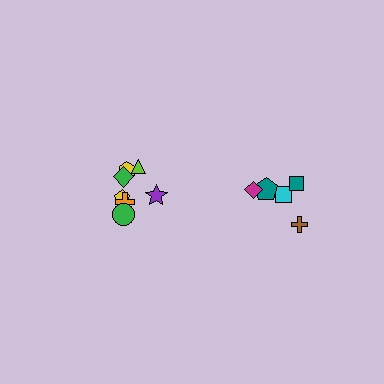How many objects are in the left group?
There are 7 objects.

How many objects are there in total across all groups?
There are 12 objects.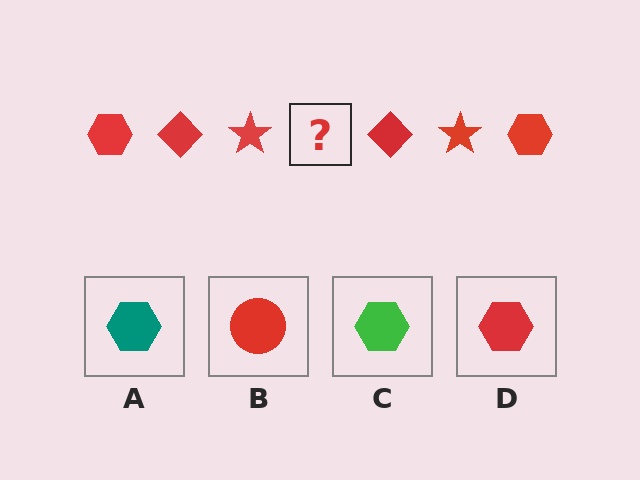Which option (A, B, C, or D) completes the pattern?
D.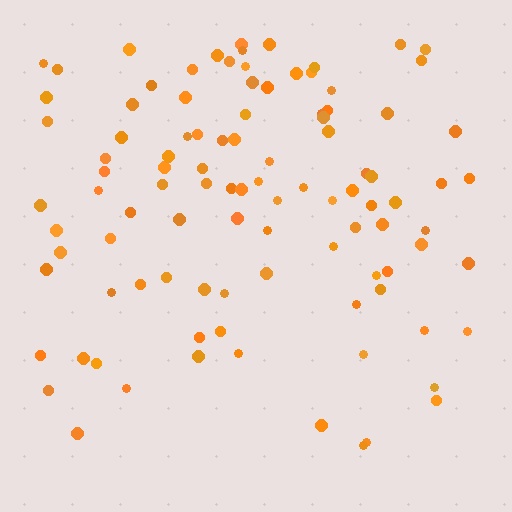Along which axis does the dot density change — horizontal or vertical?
Vertical.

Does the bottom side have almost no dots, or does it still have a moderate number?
Still a moderate number, just noticeably fewer than the top.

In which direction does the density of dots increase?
From bottom to top, with the top side densest.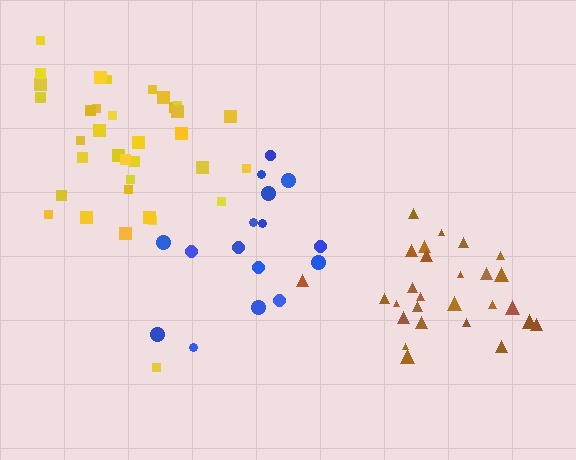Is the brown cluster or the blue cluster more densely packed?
Brown.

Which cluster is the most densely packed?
Brown.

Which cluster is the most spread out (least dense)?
Blue.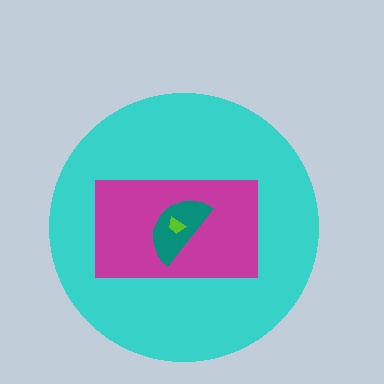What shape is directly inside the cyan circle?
The magenta rectangle.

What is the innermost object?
The lime trapezoid.